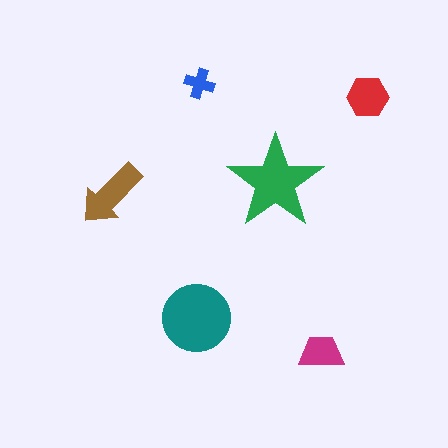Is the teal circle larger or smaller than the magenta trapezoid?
Larger.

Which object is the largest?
The teal circle.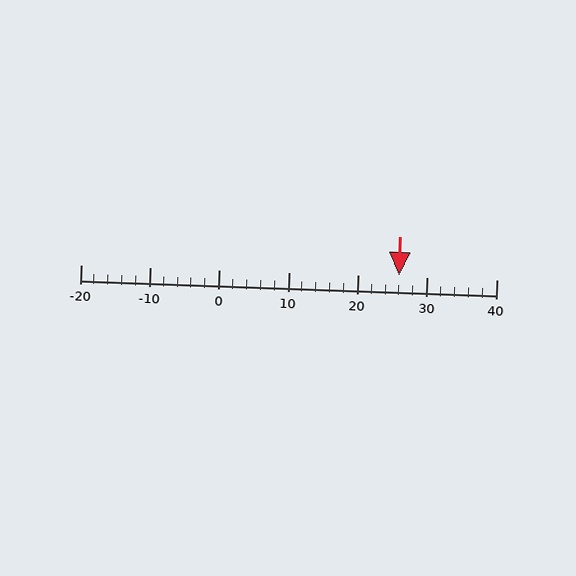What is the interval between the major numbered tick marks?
The major tick marks are spaced 10 units apart.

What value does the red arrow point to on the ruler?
The red arrow points to approximately 26.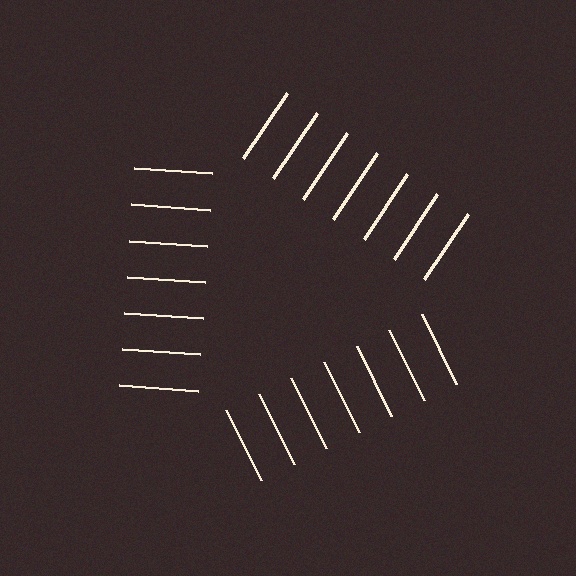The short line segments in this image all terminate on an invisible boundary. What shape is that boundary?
An illusory triangle — the line segments terminate on its edges but no continuous stroke is drawn.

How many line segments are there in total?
21 — 7 along each of the 3 edges.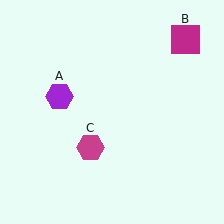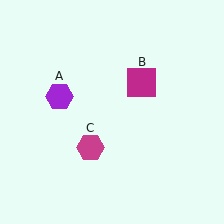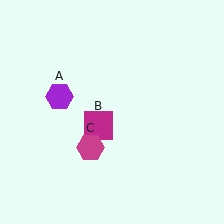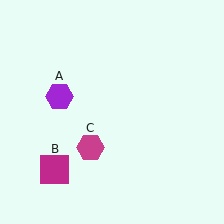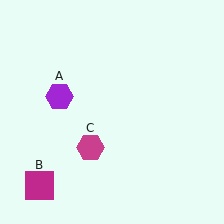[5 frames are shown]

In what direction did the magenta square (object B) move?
The magenta square (object B) moved down and to the left.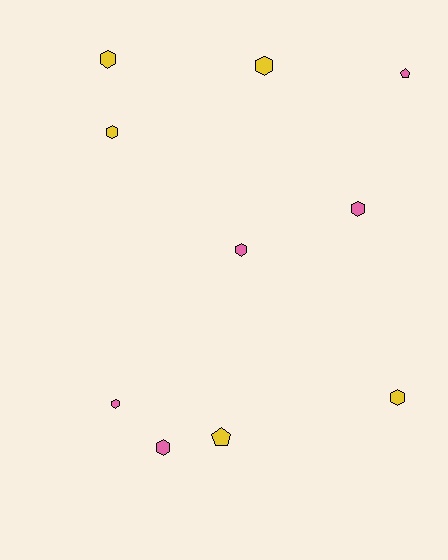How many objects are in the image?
There are 10 objects.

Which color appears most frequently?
Pink, with 5 objects.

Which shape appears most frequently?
Hexagon, with 8 objects.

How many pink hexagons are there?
There are 4 pink hexagons.